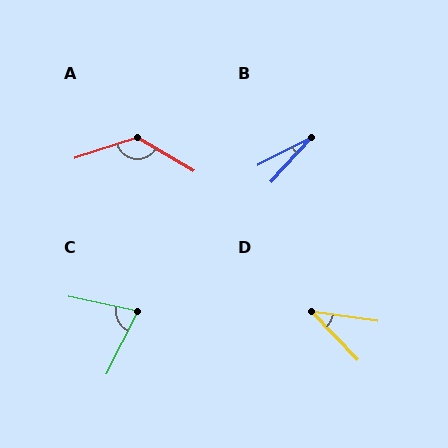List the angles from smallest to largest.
B (20°), D (38°), C (76°), A (131°).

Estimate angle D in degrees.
Approximately 38 degrees.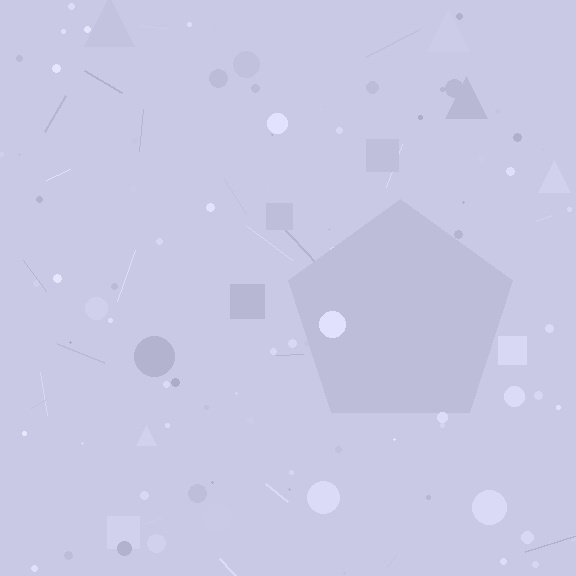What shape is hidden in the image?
A pentagon is hidden in the image.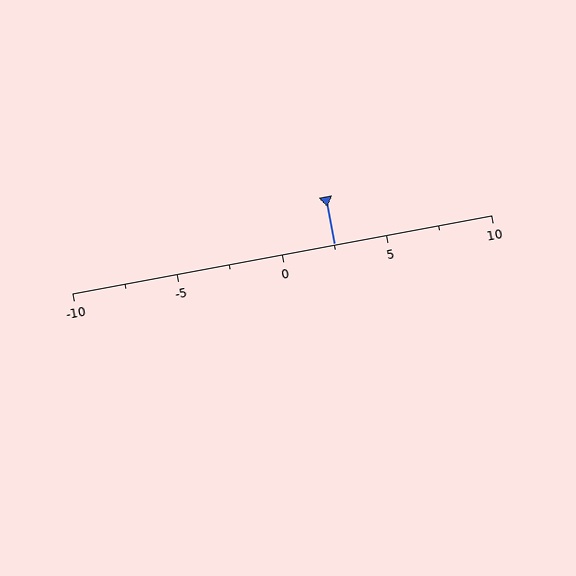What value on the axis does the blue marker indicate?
The marker indicates approximately 2.5.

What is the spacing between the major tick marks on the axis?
The major ticks are spaced 5 apart.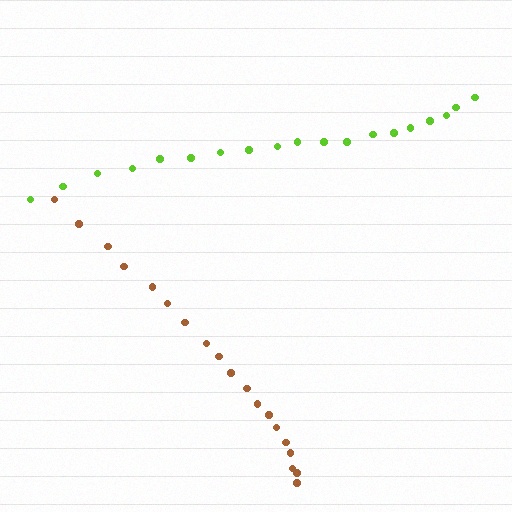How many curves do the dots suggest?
There are 2 distinct paths.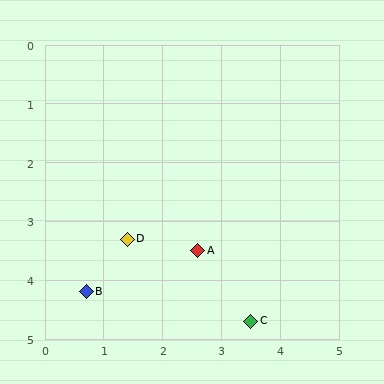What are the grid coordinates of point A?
Point A is at approximately (2.6, 3.5).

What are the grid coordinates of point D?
Point D is at approximately (1.4, 3.3).